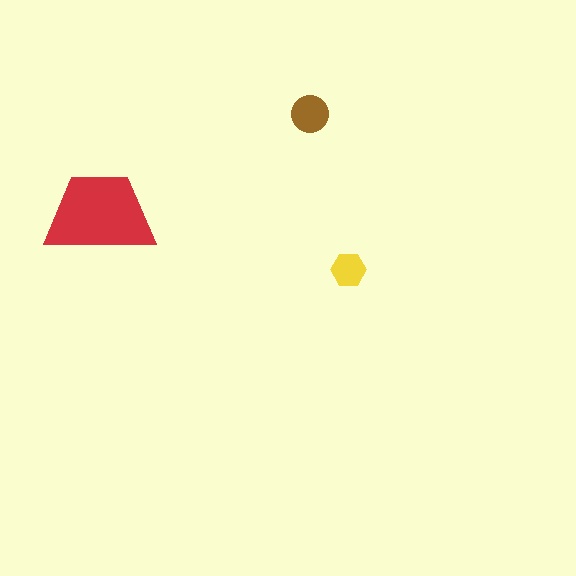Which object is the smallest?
The yellow hexagon.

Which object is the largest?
The red trapezoid.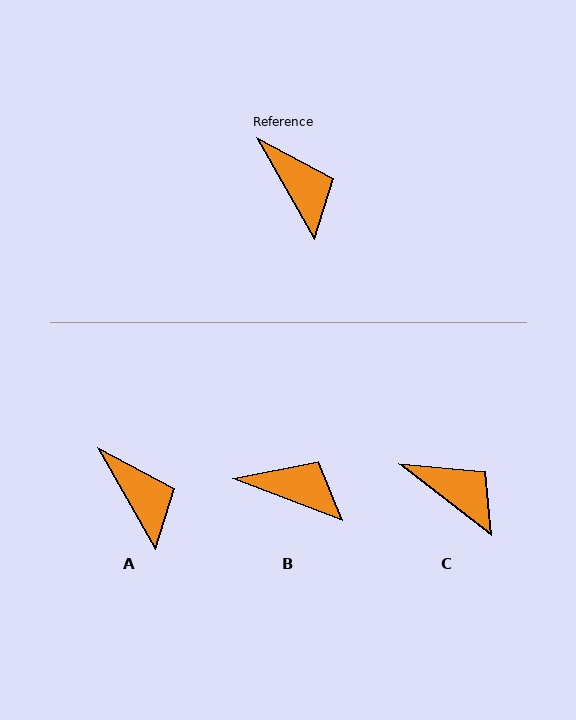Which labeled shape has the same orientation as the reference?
A.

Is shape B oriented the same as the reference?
No, it is off by about 39 degrees.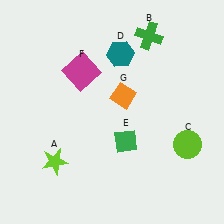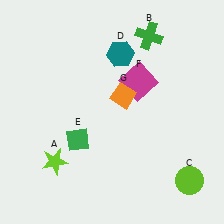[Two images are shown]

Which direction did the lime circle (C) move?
The lime circle (C) moved down.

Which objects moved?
The objects that moved are: the lime circle (C), the green diamond (E), the magenta square (F).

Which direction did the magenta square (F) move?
The magenta square (F) moved right.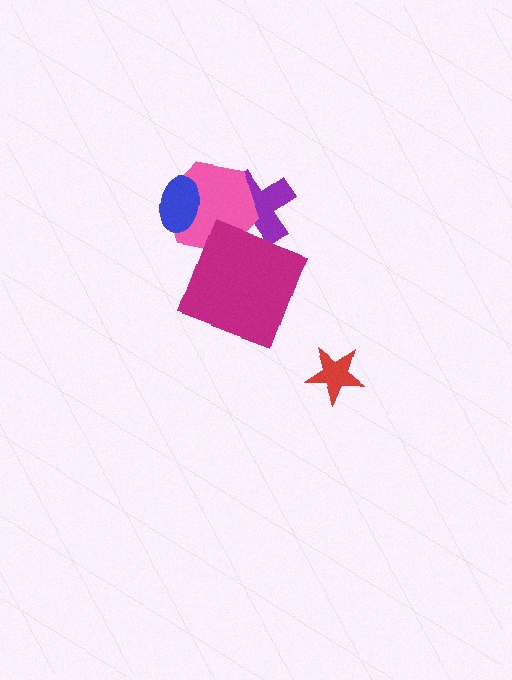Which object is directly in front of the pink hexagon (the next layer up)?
The blue ellipse is directly in front of the pink hexagon.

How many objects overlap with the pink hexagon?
3 objects overlap with the pink hexagon.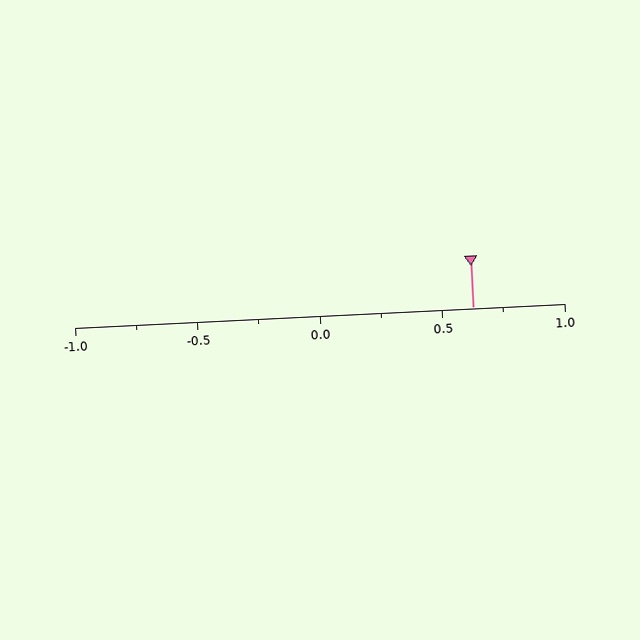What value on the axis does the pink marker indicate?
The marker indicates approximately 0.62.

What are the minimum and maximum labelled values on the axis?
The axis runs from -1.0 to 1.0.